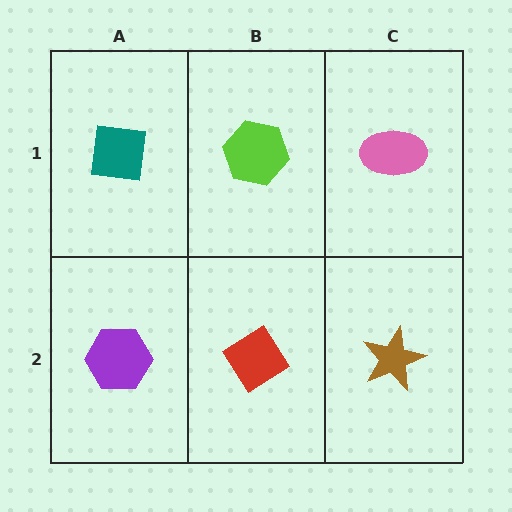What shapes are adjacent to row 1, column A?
A purple hexagon (row 2, column A), a lime hexagon (row 1, column B).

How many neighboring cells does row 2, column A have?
2.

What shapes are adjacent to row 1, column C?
A brown star (row 2, column C), a lime hexagon (row 1, column B).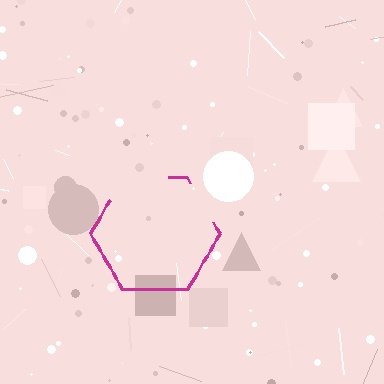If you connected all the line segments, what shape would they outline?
They would outline a hexagon.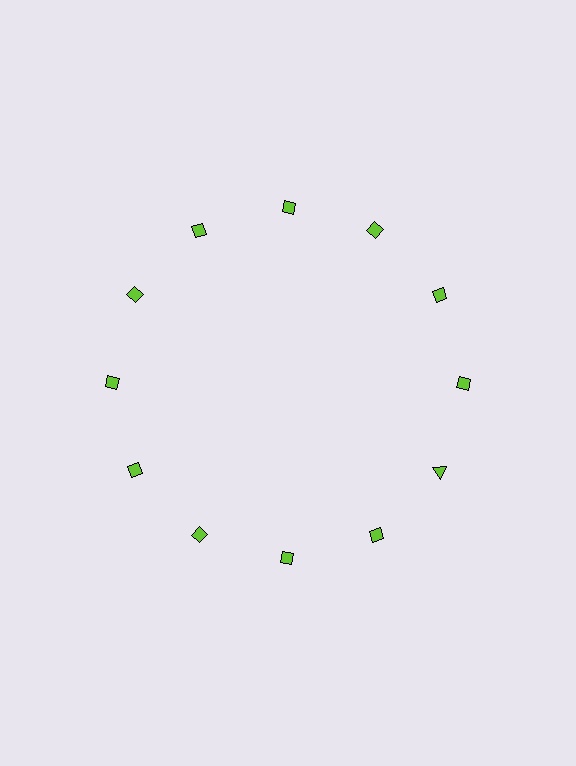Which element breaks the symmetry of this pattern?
The lime triangle at roughly the 4 o'clock position breaks the symmetry. All other shapes are lime diamonds.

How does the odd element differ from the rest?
It has a different shape: triangle instead of diamond.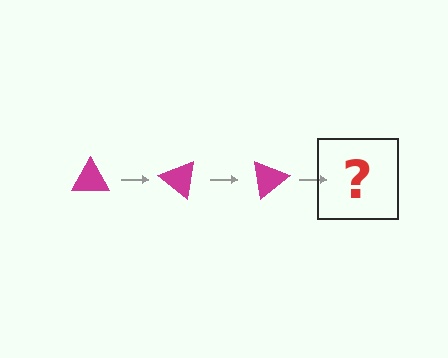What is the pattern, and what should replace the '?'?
The pattern is that the triangle rotates 40 degrees each step. The '?' should be a magenta triangle rotated 120 degrees.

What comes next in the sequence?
The next element should be a magenta triangle rotated 120 degrees.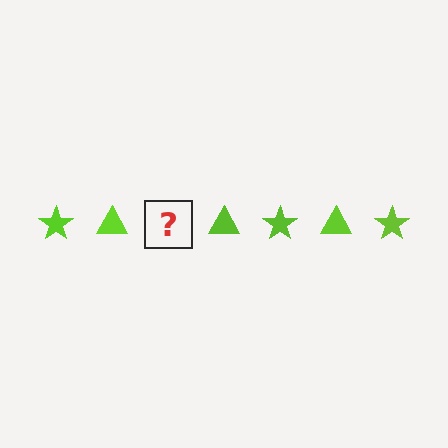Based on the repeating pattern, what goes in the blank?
The blank should be a lime star.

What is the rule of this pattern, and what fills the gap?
The rule is that the pattern cycles through star, triangle shapes in lime. The gap should be filled with a lime star.